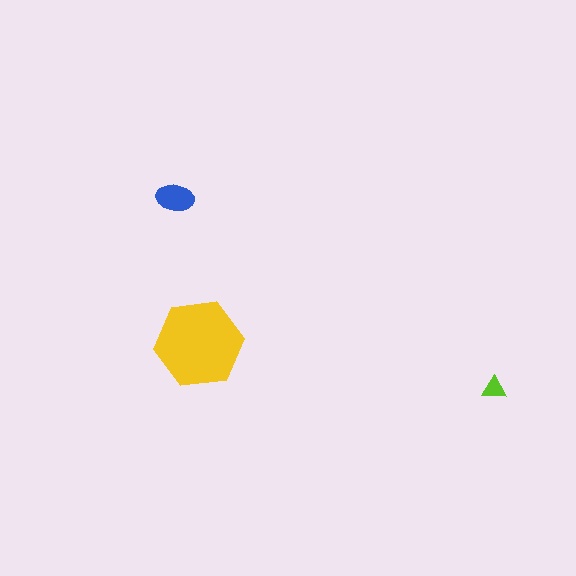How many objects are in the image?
There are 3 objects in the image.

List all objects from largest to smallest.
The yellow hexagon, the blue ellipse, the lime triangle.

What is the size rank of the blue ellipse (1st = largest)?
2nd.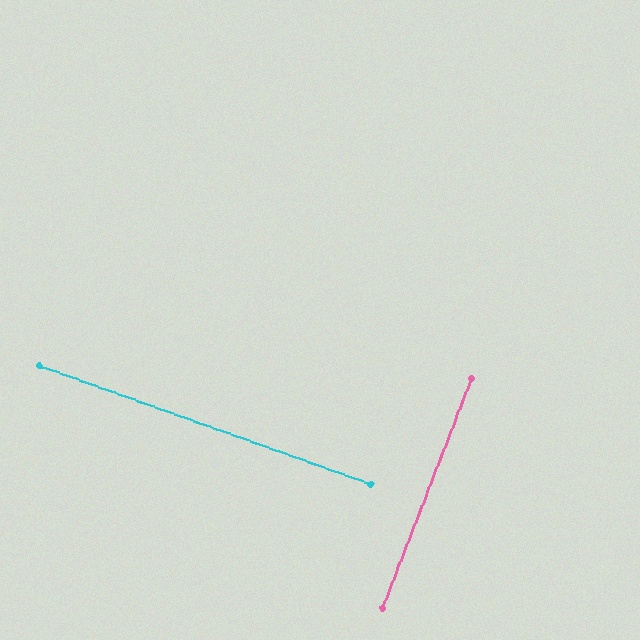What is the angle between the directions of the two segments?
Approximately 89 degrees.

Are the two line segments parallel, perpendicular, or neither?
Perpendicular — they meet at approximately 89°.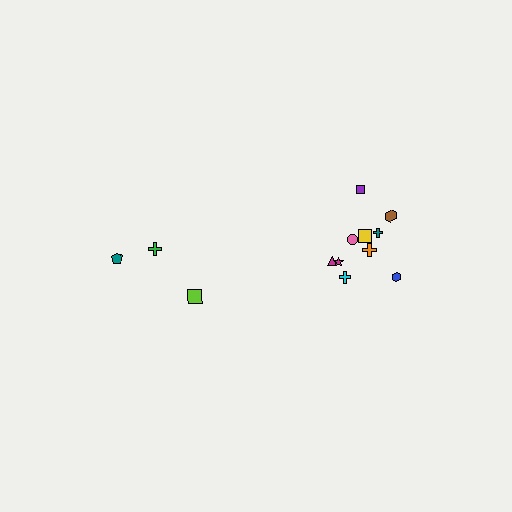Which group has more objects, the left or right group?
The right group.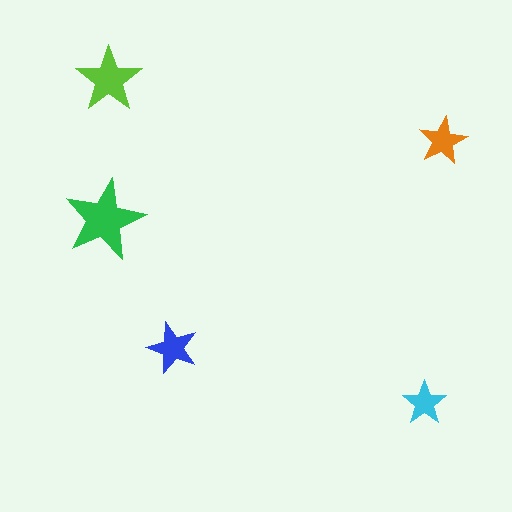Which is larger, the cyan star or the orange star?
The orange one.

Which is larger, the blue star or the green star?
The green one.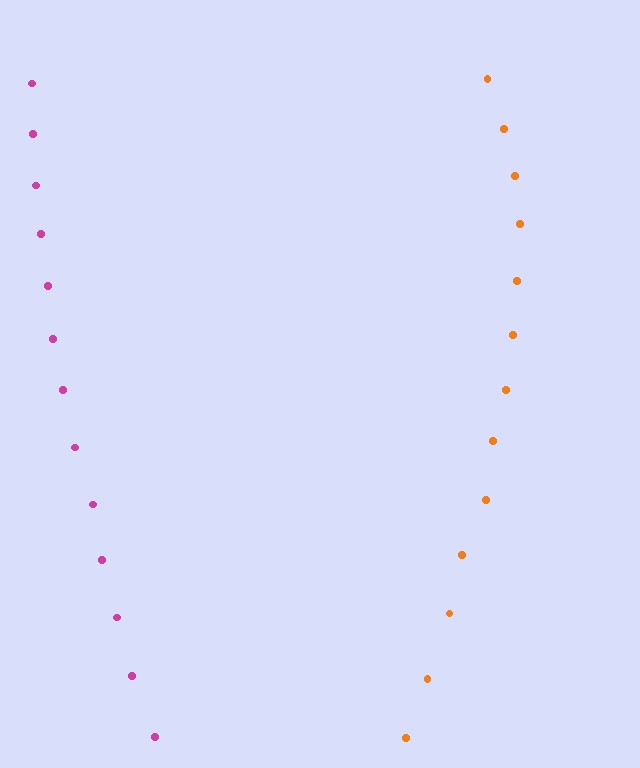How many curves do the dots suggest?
There are 2 distinct paths.